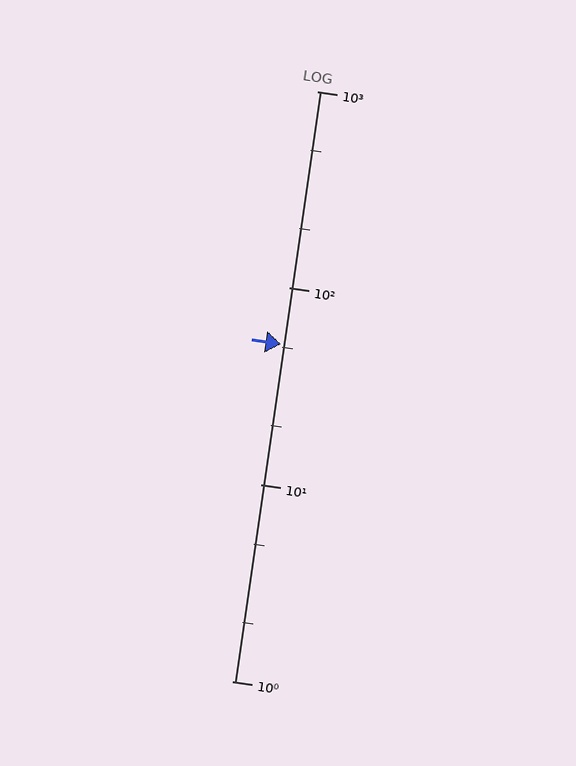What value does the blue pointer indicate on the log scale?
The pointer indicates approximately 52.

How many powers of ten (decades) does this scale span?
The scale spans 3 decades, from 1 to 1000.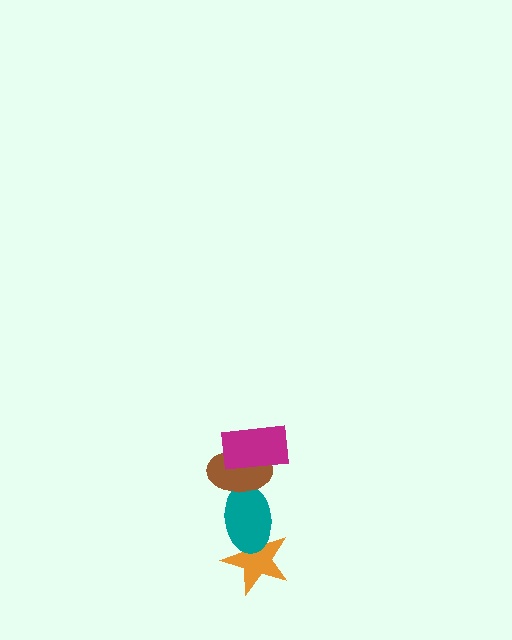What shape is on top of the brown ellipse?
The magenta rectangle is on top of the brown ellipse.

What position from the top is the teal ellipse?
The teal ellipse is 3rd from the top.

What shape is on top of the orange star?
The teal ellipse is on top of the orange star.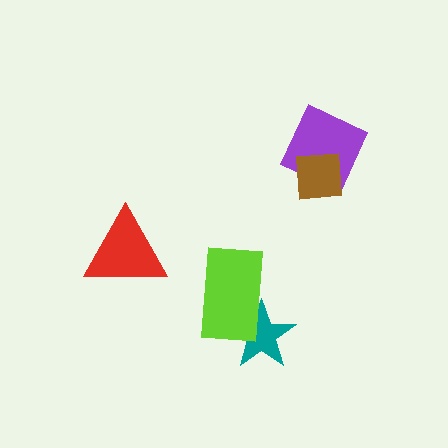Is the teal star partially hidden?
Yes, it is partially covered by another shape.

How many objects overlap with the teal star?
1 object overlaps with the teal star.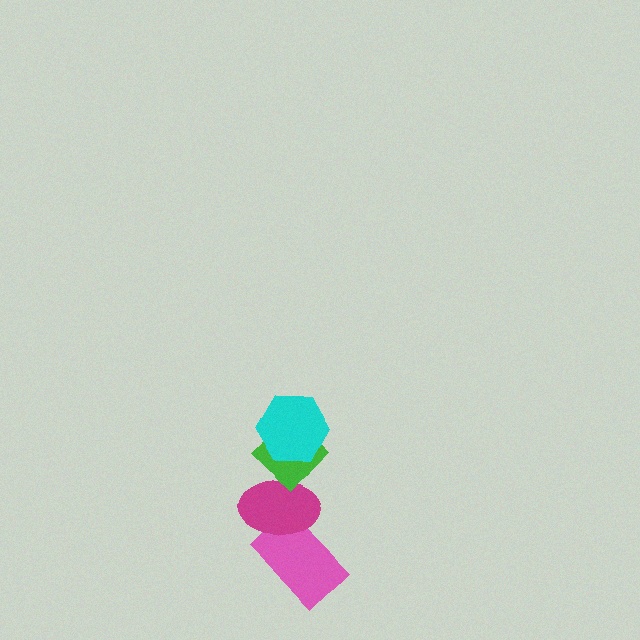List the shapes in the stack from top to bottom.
From top to bottom: the cyan hexagon, the green diamond, the magenta ellipse, the pink rectangle.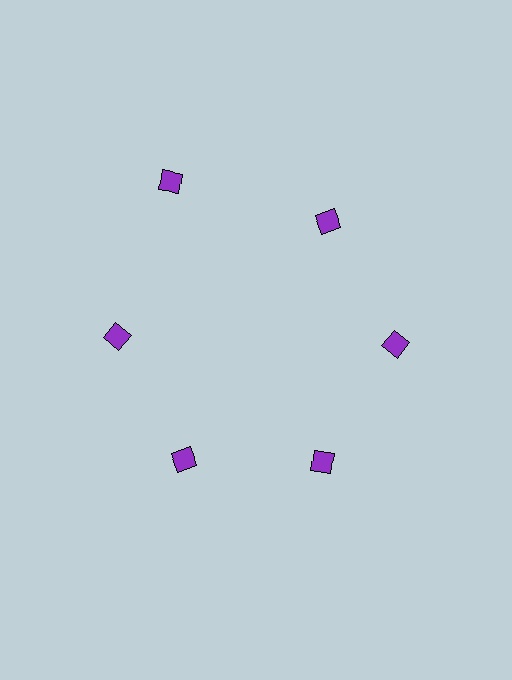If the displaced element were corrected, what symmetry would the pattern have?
It would have 6-fold rotational symmetry — the pattern would map onto itself every 60 degrees.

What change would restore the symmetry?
The symmetry would be restored by moving it inward, back onto the ring so that all 6 squares sit at equal angles and equal distance from the center.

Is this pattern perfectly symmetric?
No. The 6 purple squares are arranged in a ring, but one element near the 11 o'clock position is pushed outward from the center, breaking the 6-fold rotational symmetry.